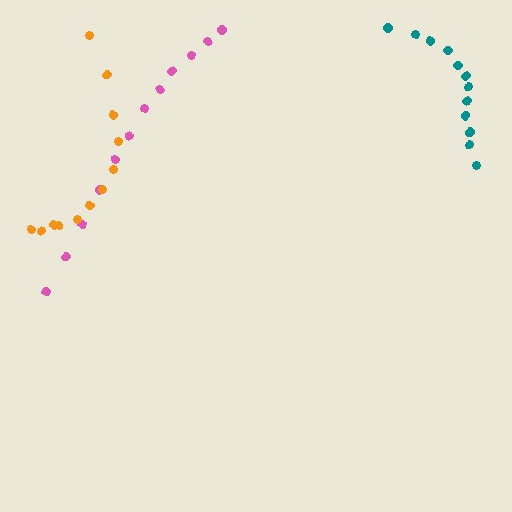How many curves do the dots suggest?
There are 3 distinct paths.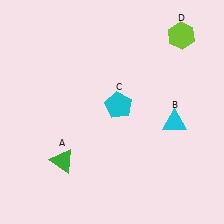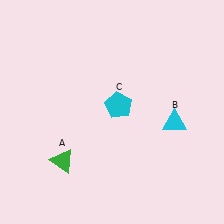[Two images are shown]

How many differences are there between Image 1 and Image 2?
There is 1 difference between the two images.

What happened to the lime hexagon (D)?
The lime hexagon (D) was removed in Image 2. It was in the top-right area of Image 1.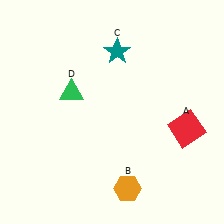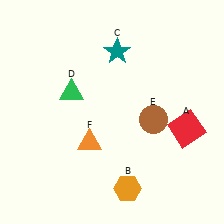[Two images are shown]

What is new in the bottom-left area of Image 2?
An orange triangle (F) was added in the bottom-left area of Image 2.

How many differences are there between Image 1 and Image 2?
There are 2 differences between the two images.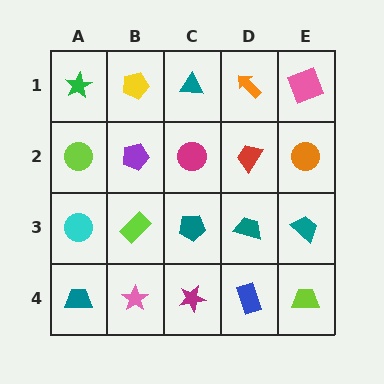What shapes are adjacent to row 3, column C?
A magenta circle (row 2, column C), a magenta star (row 4, column C), a lime rectangle (row 3, column B), a teal trapezoid (row 3, column D).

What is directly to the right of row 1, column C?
An orange arrow.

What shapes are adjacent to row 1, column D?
A red trapezoid (row 2, column D), a teal triangle (row 1, column C), a pink square (row 1, column E).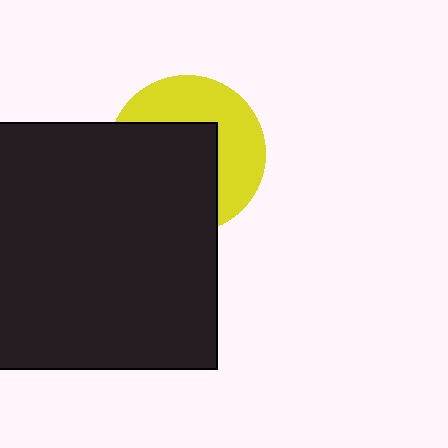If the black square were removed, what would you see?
You would see the complete yellow circle.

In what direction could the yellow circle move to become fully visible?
The yellow circle could move toward the upper-right. That would shift it out from behind the black square entirely.